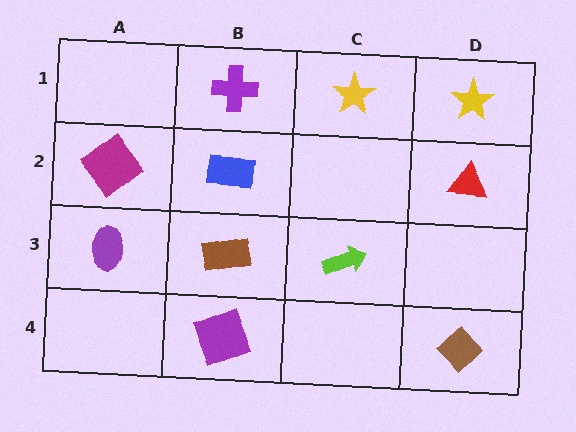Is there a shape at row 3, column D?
No, that cell is empty.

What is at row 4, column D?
A brown diamond.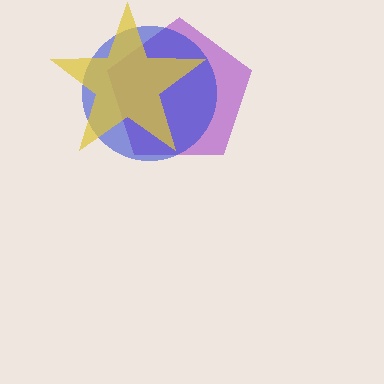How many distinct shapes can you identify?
There are 3 distinct shapes: a purple pentagon, a blue circle, a yellow star.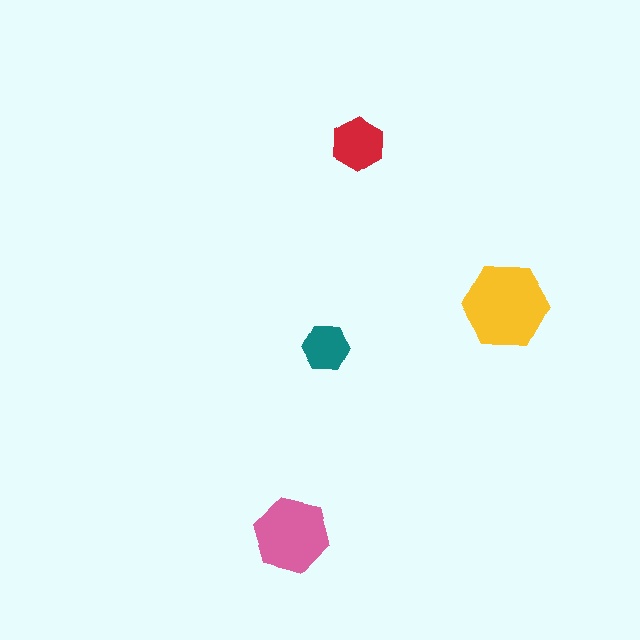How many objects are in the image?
There are 4 objects in the image.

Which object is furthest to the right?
The yellow hexagon is rightmost.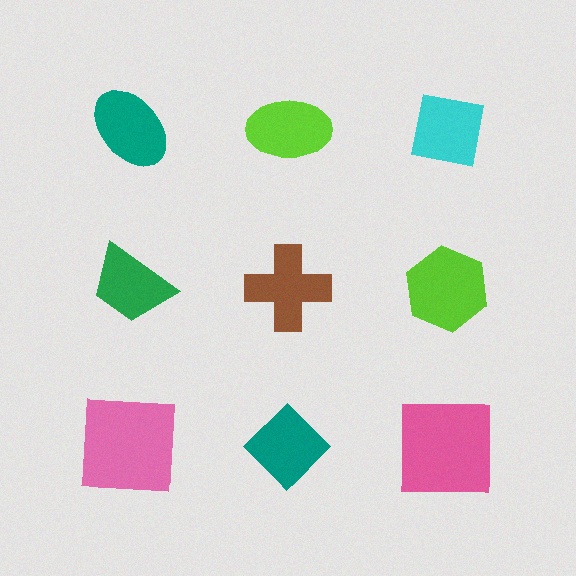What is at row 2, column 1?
A green trapezoid.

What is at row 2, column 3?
A lime hexagon.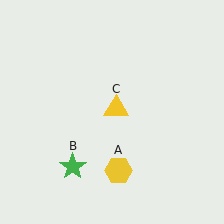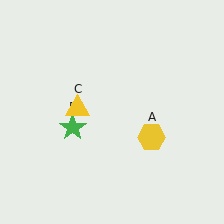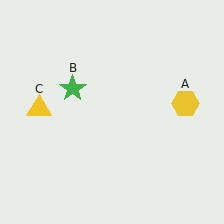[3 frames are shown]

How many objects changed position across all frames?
3 objects changed position: yellow hexagon (object A), green star (object B), yellow triangle (object C).